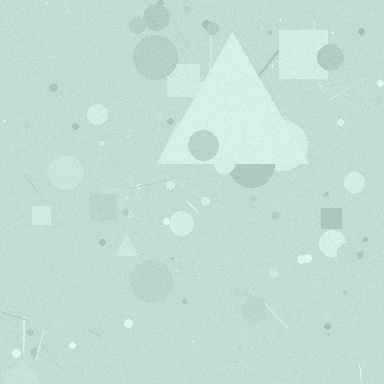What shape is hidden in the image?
A triangle is hidden in the image.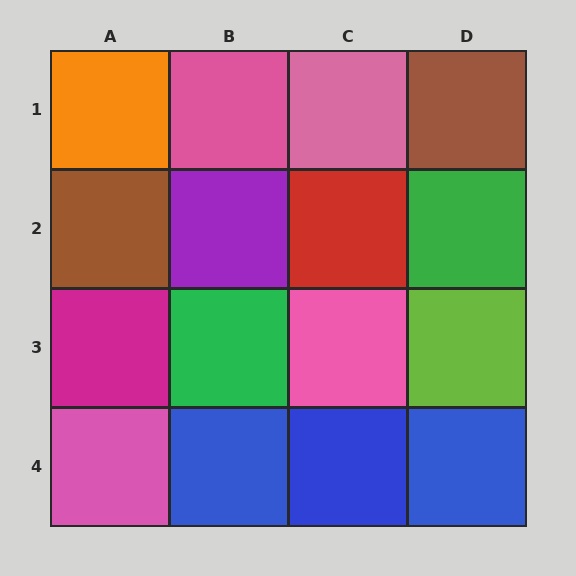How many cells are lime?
1 cell is lime.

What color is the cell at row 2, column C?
Red.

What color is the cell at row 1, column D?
Brown.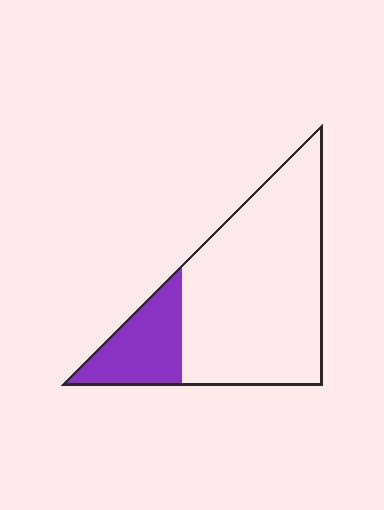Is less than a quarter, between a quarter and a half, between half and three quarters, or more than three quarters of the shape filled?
Less than a quarter.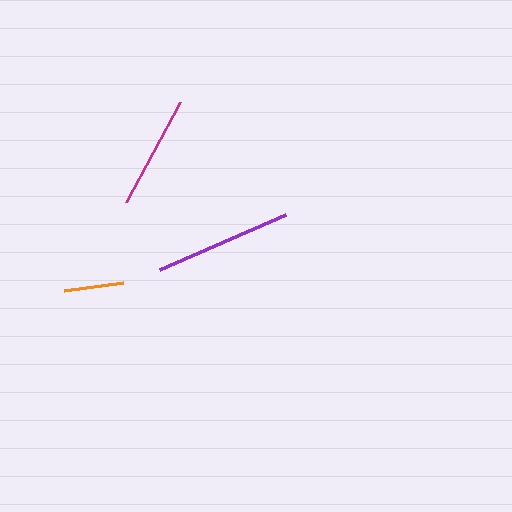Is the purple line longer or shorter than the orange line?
The purple line is longer than the orange line.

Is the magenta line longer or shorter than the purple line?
The purple line is longer than the magenta line.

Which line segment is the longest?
The purple line is the longest at approximately 137 pixels.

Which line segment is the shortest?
The orange line is the shortest at approximately 60 pixels.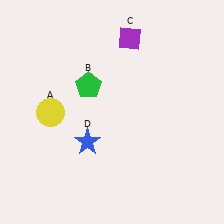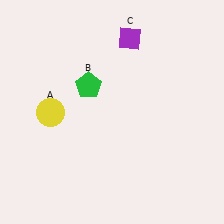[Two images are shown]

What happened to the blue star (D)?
The blue star (D) was removed in Image 2. It was in the bottom-left area of Image 1.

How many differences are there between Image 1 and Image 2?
There is 1 difference between the two images.